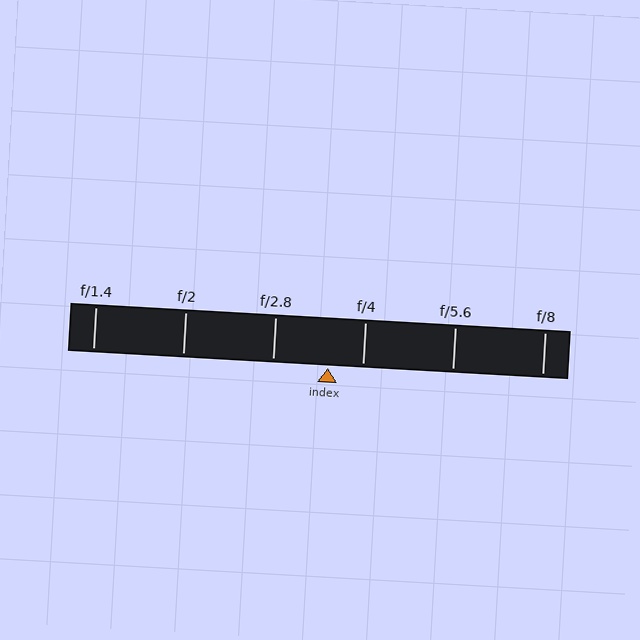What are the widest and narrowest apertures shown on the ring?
The widest aperture shown is f/1.4 and the narrowest is f/8.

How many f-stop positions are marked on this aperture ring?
There are 6 f-stop positions marked.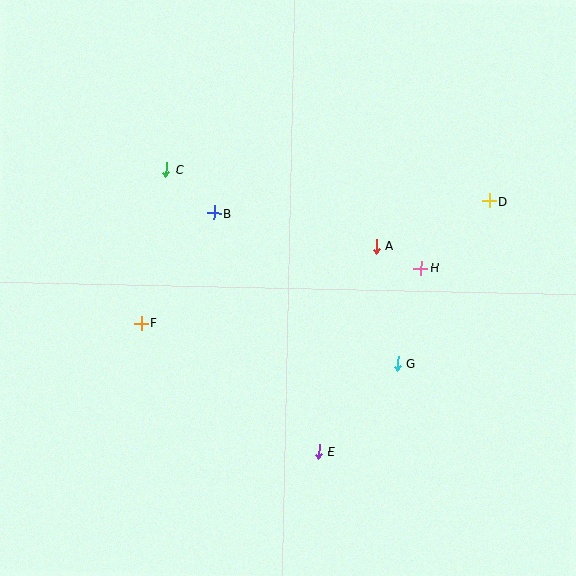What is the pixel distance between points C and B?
The distance between C and B is 65 pixels.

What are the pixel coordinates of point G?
Point G is at (397, 364).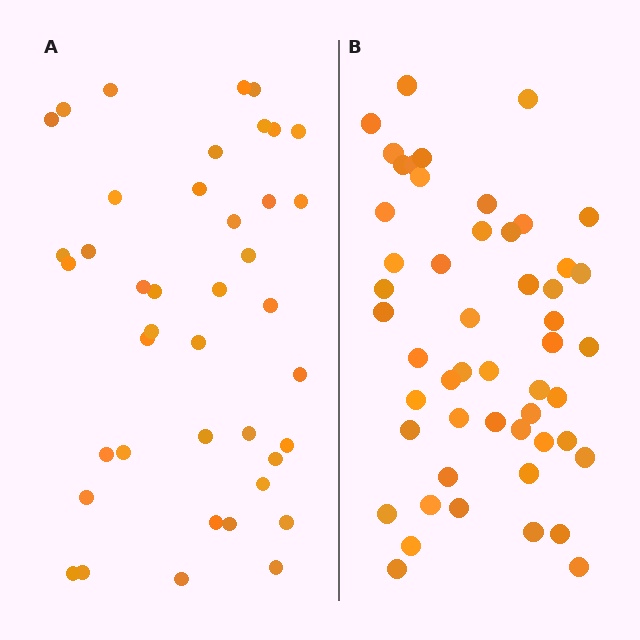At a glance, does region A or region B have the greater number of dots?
Region B (the right region) has more dots.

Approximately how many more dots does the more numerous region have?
Region B has roughly 10 or so more dots than region A.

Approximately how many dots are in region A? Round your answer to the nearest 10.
About 40 dots. (The exact count is 41, which rounds to 40.)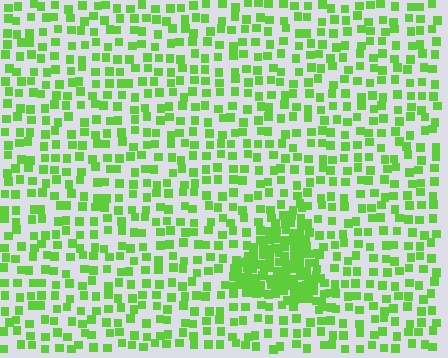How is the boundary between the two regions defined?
The boundary is defined by a change in element density (approximately 2.7x ratio). All elements are the same color, size, and shape.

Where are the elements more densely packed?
The elements are more densely packed inside the triangle boundary.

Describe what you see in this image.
The image contains small lime elements arranged at two different densities. A triangle-shaped region is visible where the elements are more densely packed than the surrounding area.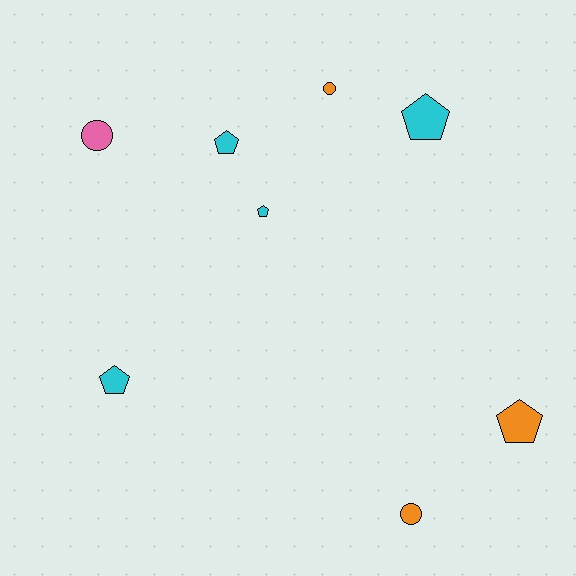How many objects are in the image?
There are 8 objects.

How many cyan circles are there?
There are no cyan circles.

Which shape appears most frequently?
Pentagon, with 5 objects.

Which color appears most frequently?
Cyan, with 4 objects.